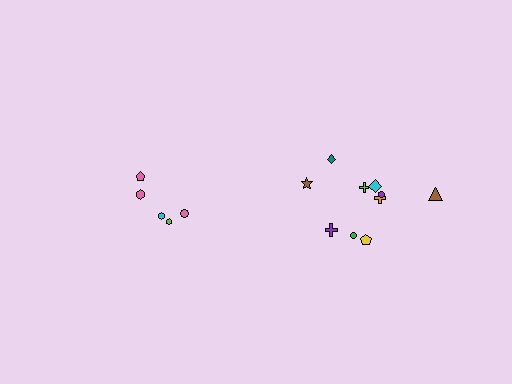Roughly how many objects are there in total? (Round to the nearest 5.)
Roughly 15 objects in total.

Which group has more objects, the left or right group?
The right group.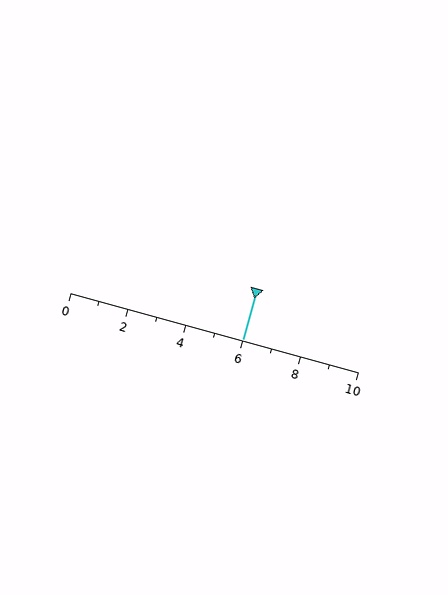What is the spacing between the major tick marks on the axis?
The major ticks are spaced 2 apart.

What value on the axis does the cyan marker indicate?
The marker indicates approximately 6.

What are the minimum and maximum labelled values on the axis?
The axis runs from 0 to 10.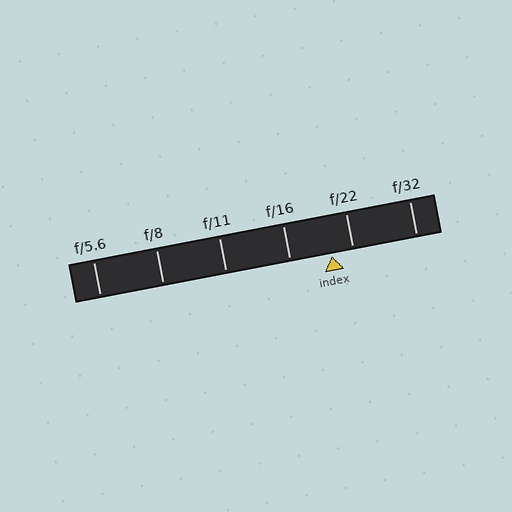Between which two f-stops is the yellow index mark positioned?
The index mark is between f/16 and f/22.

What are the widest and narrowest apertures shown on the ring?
The widest aperture shown is f/5.6 and the narrowest is f/32.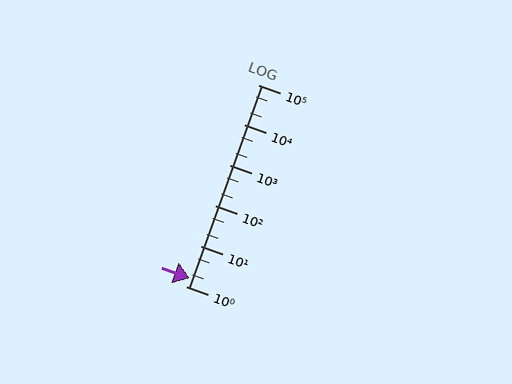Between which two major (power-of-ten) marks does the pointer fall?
The pointer is between 1 and 10.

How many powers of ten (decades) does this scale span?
The scale spans 5 decades, from 1 to 100000.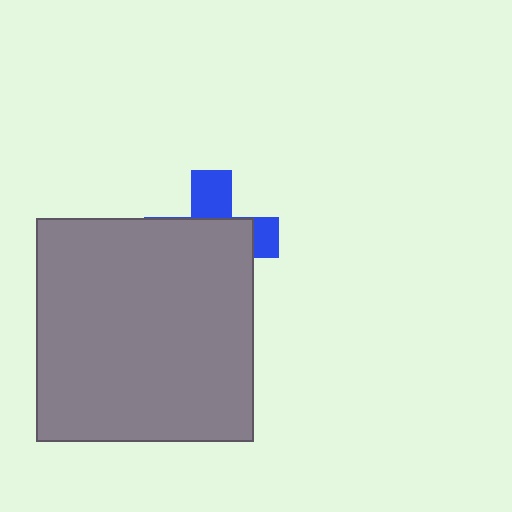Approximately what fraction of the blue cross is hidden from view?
Roughly 68% of the blue cross is hidden behind the gray rectangle.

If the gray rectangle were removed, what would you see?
You would see the complete blue cross.